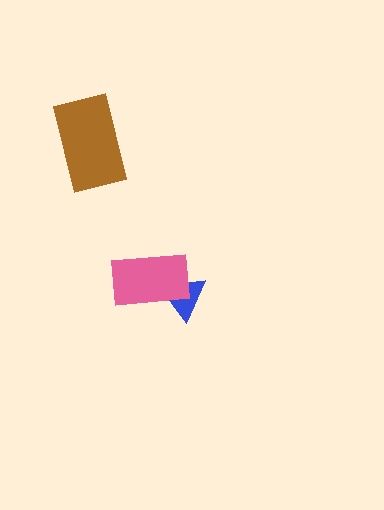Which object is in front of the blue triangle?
The pink rectangle is in front of the blue triangle.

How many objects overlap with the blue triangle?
1 object overlaps with the blue triangle.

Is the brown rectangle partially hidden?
No, no other shape covers it.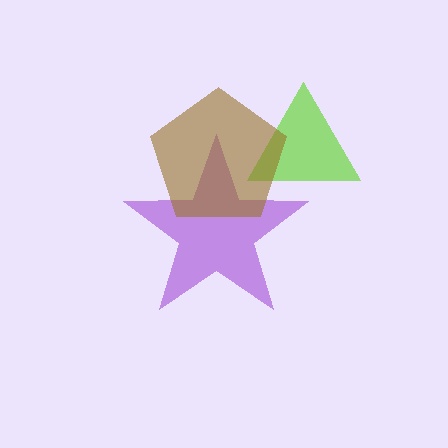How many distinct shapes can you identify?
There are 3 distinct shapes: a lime triangle, a purple star, a brown pentagon.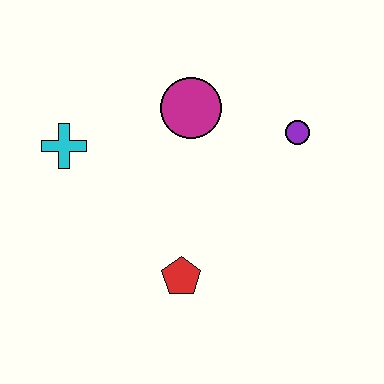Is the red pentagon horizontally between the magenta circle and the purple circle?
No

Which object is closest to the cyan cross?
The magenta circle is closest to the cyan cross.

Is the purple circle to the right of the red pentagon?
Yes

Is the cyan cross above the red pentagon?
Yes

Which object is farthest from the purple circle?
The cyan cross is farthest from the purple circle.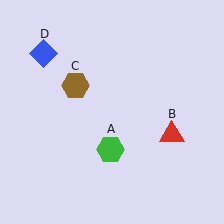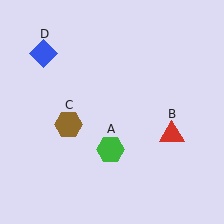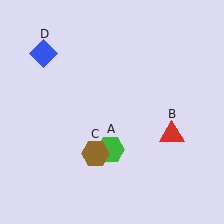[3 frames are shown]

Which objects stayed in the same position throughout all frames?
Green hexagon (object A) and red triangle (object B) and blue diamond (object D) remained stationary.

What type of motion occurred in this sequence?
The brown hexagon (object C) rotated counterclockwise around the center of the scene.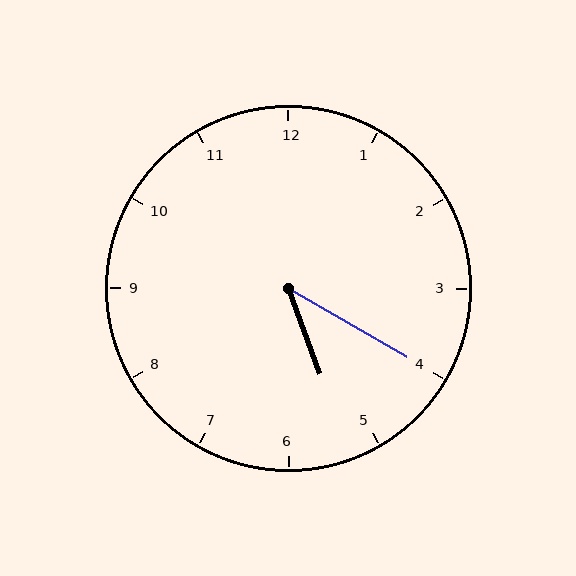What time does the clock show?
5:20.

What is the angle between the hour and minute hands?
Approximately 40 degrees.